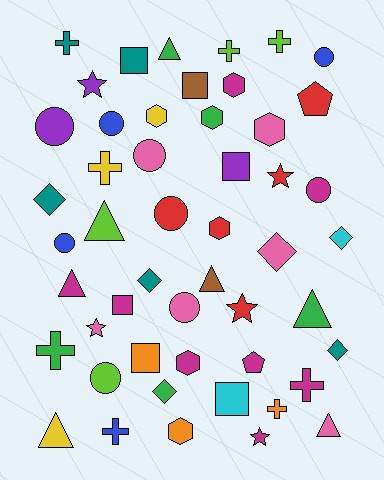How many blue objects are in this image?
There are 4 blue objects.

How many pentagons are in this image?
There are 2 pentagons.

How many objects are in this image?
There are 50 objects.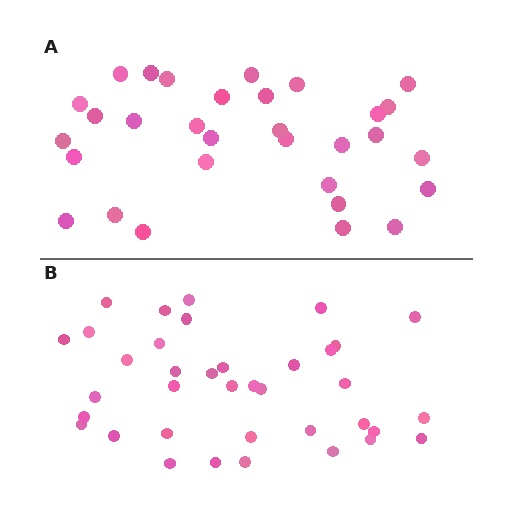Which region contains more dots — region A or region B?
Region B (the bottom region) has more dots.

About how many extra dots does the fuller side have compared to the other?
Region B has about 6 more dots than region A.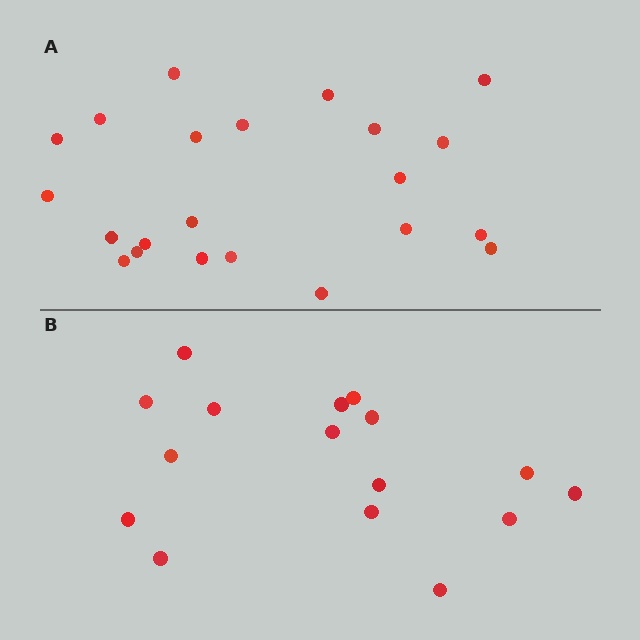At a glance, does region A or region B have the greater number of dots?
Region A (the top region) has more dots.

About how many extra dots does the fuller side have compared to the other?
Region A has about 6 more dots than region B.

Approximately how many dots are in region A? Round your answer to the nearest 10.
About 20 dots. (The exact count is 22, which rounds to 20.)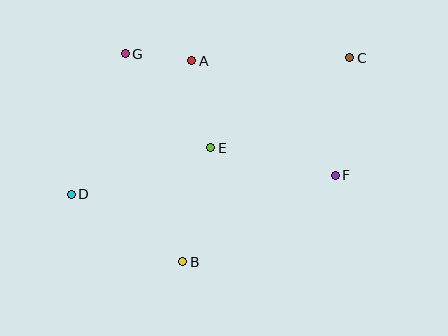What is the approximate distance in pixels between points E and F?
The distance between E and F is approximately 127 pixels.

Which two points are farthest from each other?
Points C and D are farthest from each other.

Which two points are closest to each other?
Points A and G are closest to each other.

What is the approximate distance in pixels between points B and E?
The distance between B and E is approximately 117 pixels.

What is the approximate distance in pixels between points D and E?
The distance between D and E is approximately 147 pixels.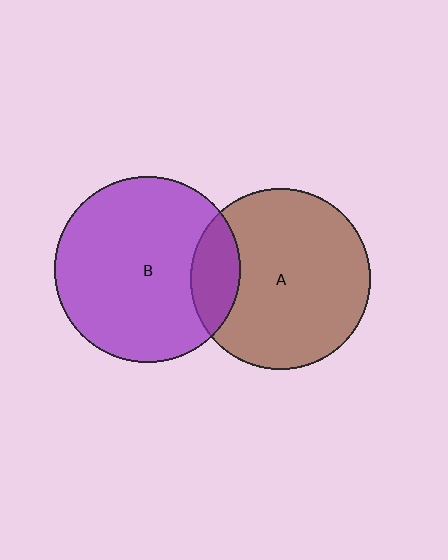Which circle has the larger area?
Circle B (purple).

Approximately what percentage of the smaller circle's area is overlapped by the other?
Approximately 15%.